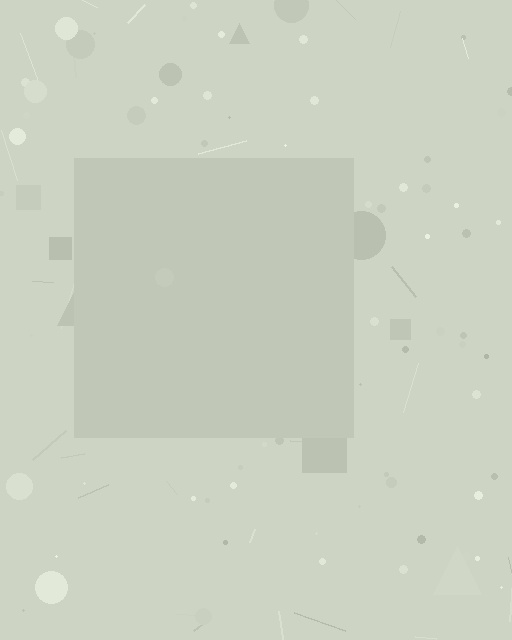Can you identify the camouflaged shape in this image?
The camouflaged shape is a square.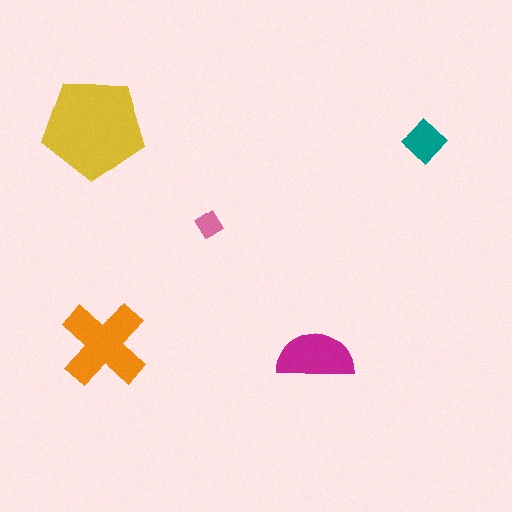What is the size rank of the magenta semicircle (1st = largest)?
3rd.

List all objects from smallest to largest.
The pink diamond, the teal diamond, the magenta semicircle, the orange cross, the yellow pentagon.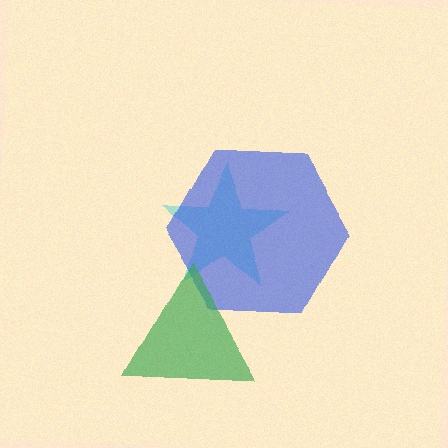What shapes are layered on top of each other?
The layered shapes are: a cyan star, a blue hexagon, a green triangle.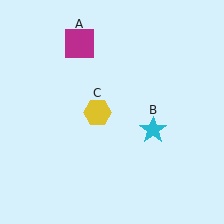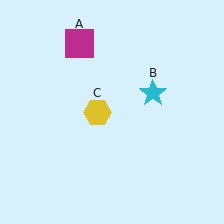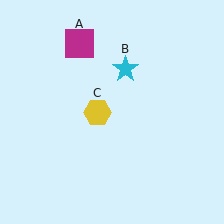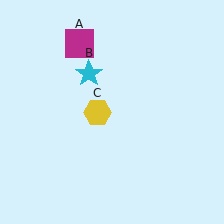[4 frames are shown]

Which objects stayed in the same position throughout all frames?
Magenta square (object A) and yellow hexagon (object C) remained stationary.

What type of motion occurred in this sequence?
The cyan star (object B) rotated counterclockwise around the center of the scene.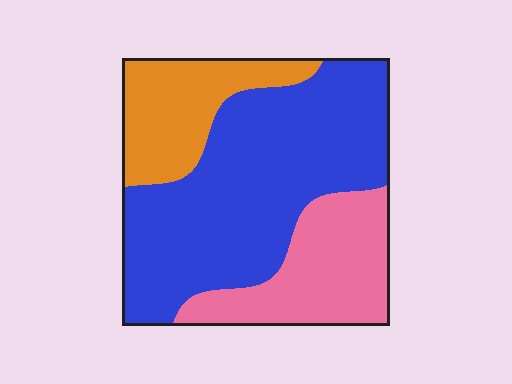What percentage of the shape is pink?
Pink takes up between a sixth and a third of the shape.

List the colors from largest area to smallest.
From largest to smallest: blue, pink, orange.